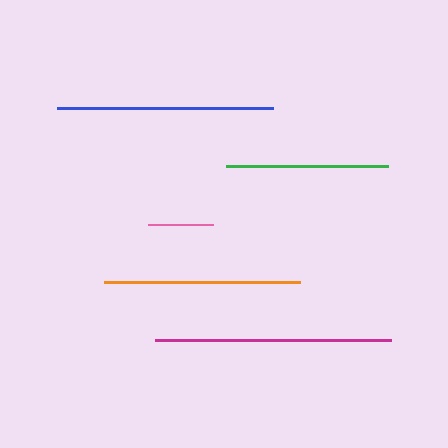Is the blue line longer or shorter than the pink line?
The blue line is longer than the pink line.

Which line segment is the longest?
The magenta line is the longest at approximately 236 pixels.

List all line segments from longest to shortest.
From longest to shortest: magenta, blue, orange, green, pink.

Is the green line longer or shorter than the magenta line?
The magenta line is longer than the green line.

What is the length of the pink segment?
The pink segment is approximately 65 pixels long.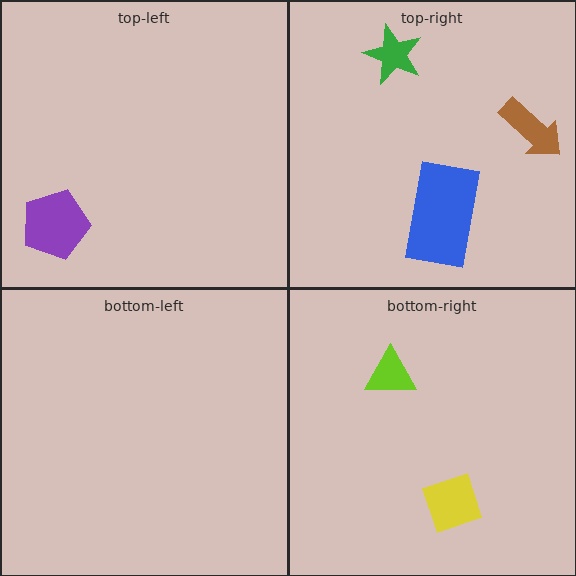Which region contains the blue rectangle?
The top-right region.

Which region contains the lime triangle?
The bottom-right region.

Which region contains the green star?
The top-right region.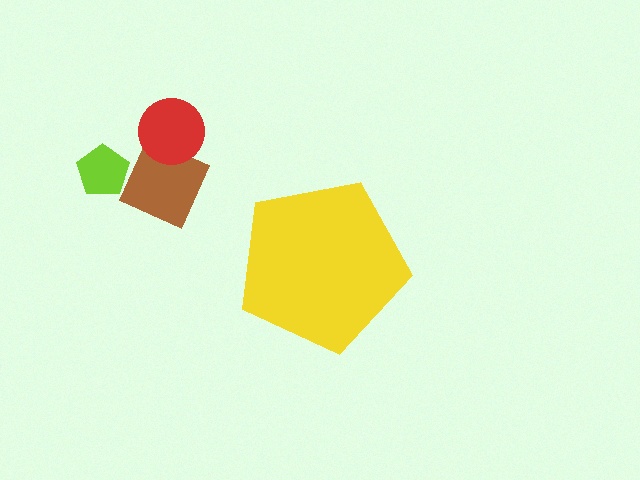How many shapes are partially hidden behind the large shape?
0 shapes are partially hidden.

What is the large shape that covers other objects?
A yellow pentagon.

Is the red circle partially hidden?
No, the red circle is fully visible.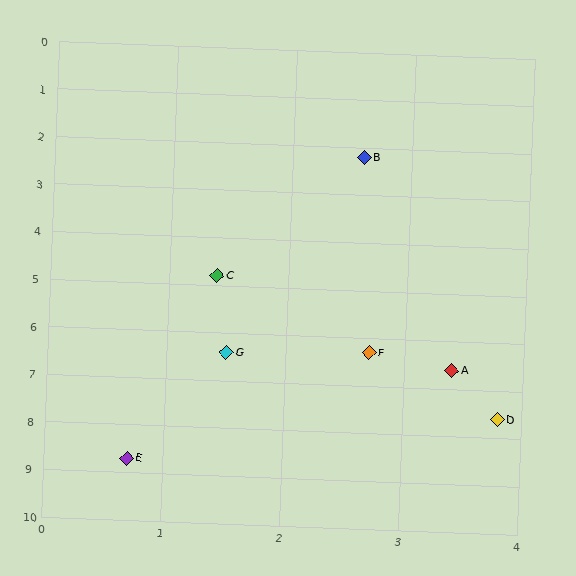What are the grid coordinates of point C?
Point C is at approximately (1.4, 4.8).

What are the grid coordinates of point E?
Point E is at approximately (0.7, 8.7).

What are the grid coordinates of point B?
Point B is at approximately (2.6, 2.2).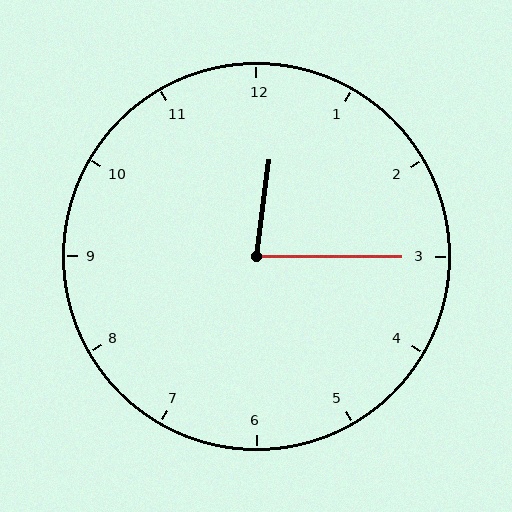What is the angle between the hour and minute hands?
Approximately 82 degrees.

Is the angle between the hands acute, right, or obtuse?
It is acute.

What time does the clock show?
12:15.